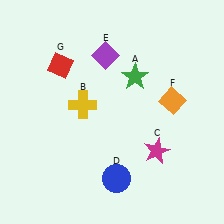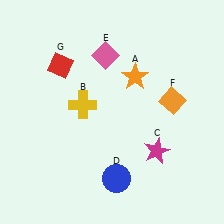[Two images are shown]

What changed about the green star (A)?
In Image 1, A is green. In Image 2, it changed to orange.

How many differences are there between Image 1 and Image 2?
There are 2 differences between the two images.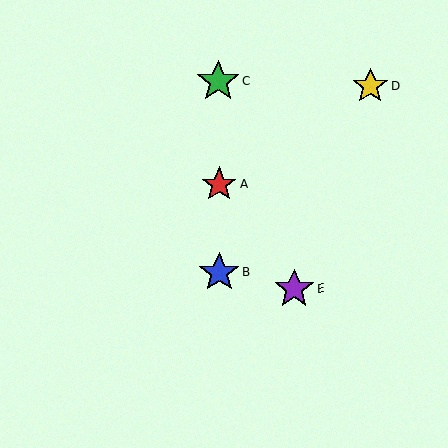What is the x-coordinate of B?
Object B is at x≈219.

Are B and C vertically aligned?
Yes, both are at x≈219.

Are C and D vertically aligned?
No, C is at x≈218 and D is at x≈371.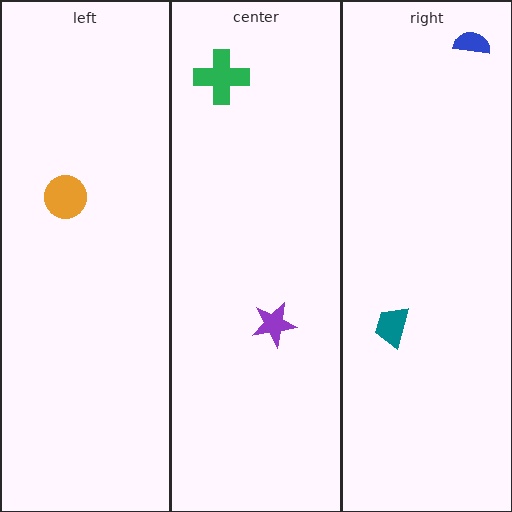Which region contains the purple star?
The center region.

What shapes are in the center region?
The purple star, the green cross.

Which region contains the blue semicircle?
The right region.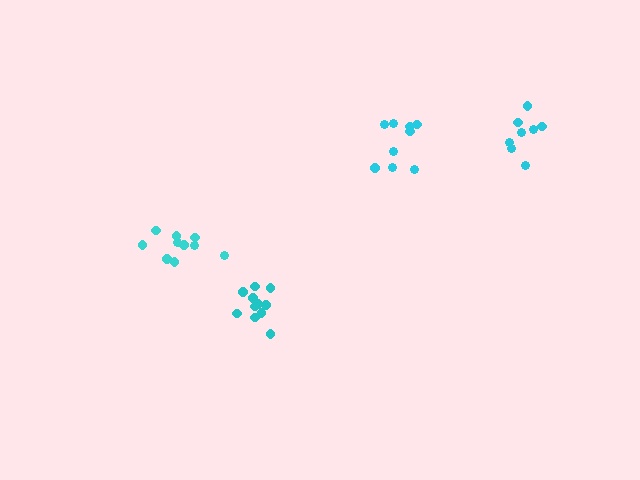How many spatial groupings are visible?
There are 4 spatial groupings.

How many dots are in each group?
Group 1: 9 dots, Group 2: 11 dots, Group 3: 11 dots, Group 4: 8 dots (39 total).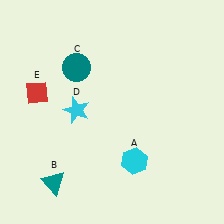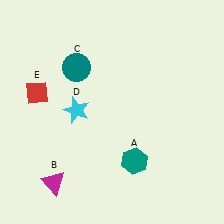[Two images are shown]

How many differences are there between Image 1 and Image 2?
There are 2 differences between the two images.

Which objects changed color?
A changed from cyan to teal. B changed from teal to magenta.